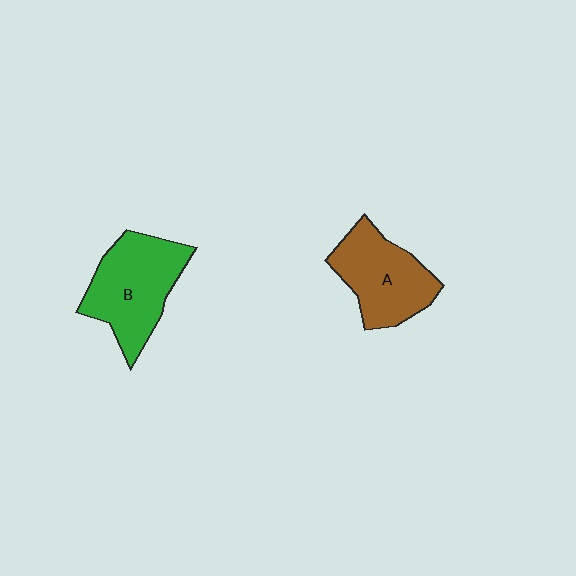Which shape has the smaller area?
Shape A (brown).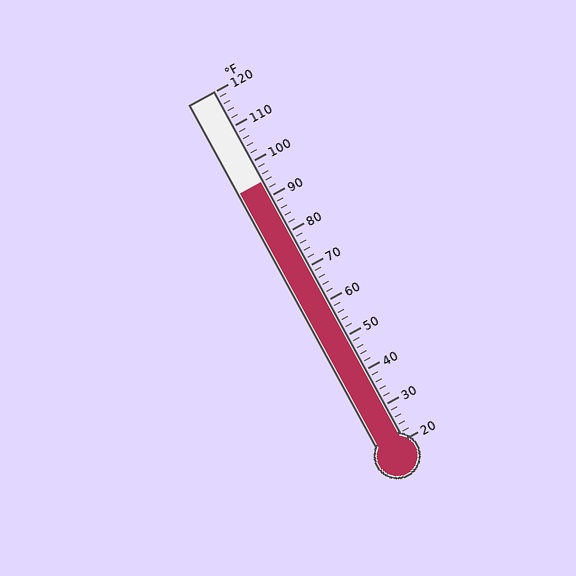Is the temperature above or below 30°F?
The temperature is above 30°F.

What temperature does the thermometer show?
The thermometer shows approximately 94°F.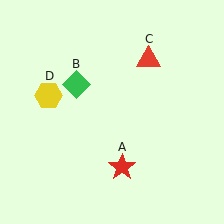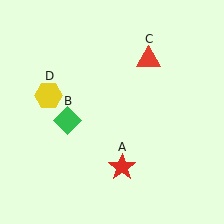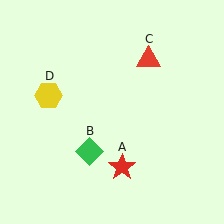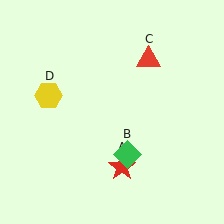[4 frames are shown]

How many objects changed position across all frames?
1 object changed position: green diamond (object B).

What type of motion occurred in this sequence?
The green diamond (object B) rotated counterclockwise around the center of the scene.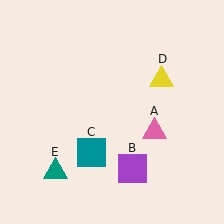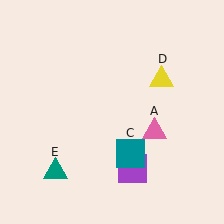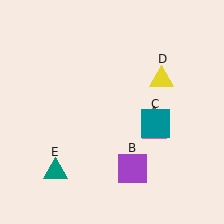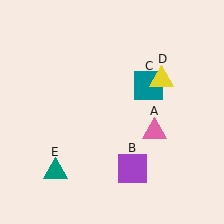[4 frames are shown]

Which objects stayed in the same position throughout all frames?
Pink triangle (object A) and purple square (object B) and yellow triangle (object D) and teal triangle (object E) remained stationary.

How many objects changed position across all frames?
1 object changed position: teal square (object C).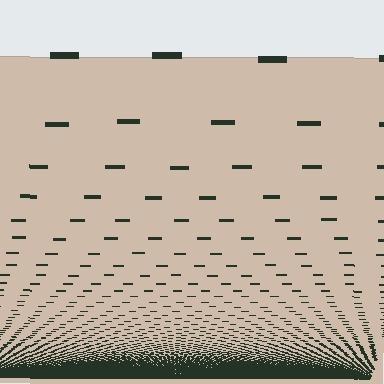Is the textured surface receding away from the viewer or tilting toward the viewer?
The surface appears to tilt toward the viewer. Texture elements get larger and sparser toward the top.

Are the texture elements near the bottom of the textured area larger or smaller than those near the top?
Smaller. The gradient is inverted — elements near the bottom are smaller and denser.